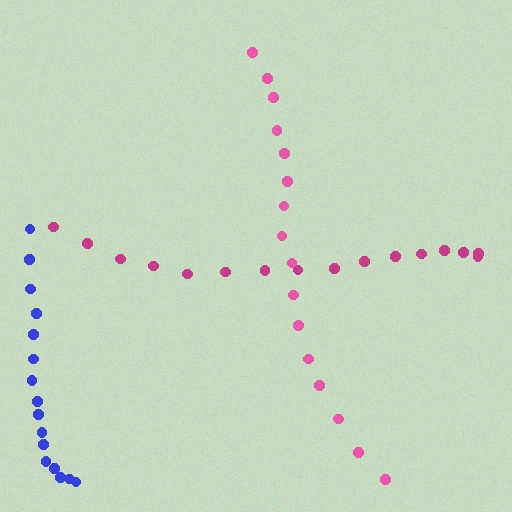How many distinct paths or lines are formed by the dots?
There are 3 distinct paths.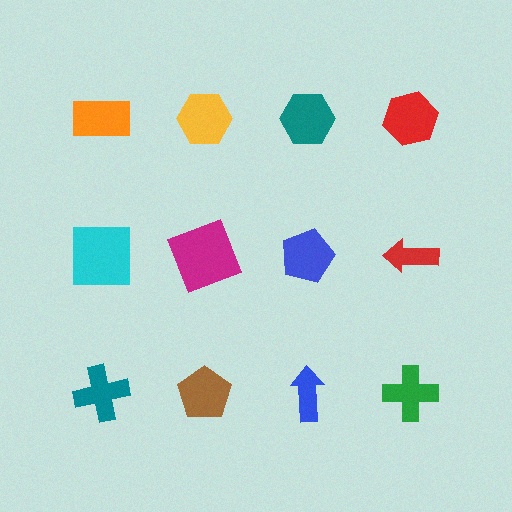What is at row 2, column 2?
A magenta square.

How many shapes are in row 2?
4 shapes.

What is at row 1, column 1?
An orange rectangle.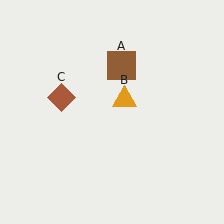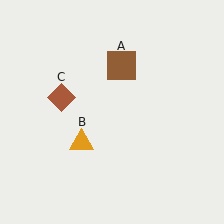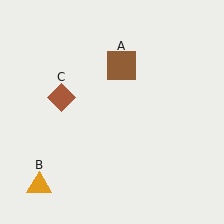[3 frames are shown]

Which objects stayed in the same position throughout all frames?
Brown square (object A) and brown diamond (object C) remained stationary.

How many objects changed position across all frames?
1 object changed position: orange triangle (object B).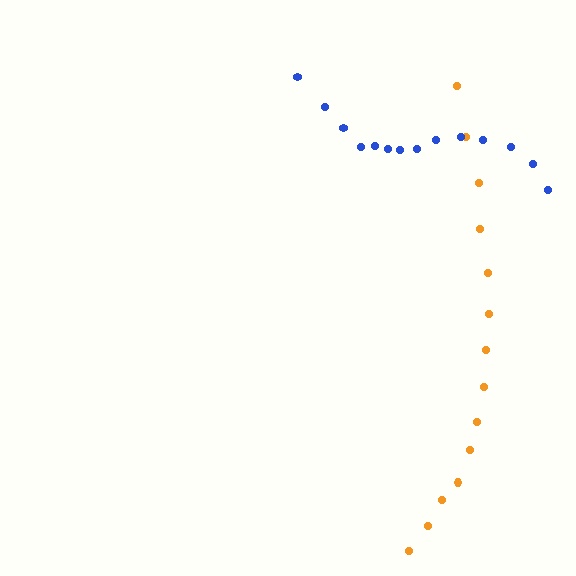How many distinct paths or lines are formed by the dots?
There are 2 distinct paths.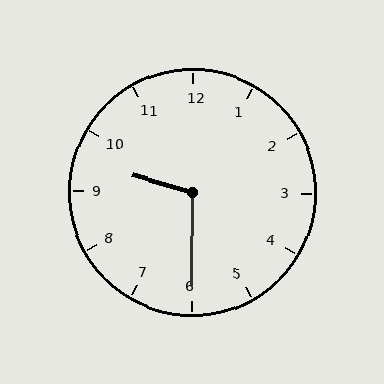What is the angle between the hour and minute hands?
Approximately 105 degrees.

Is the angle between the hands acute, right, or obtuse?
It is obtuse.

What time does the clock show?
9:30.